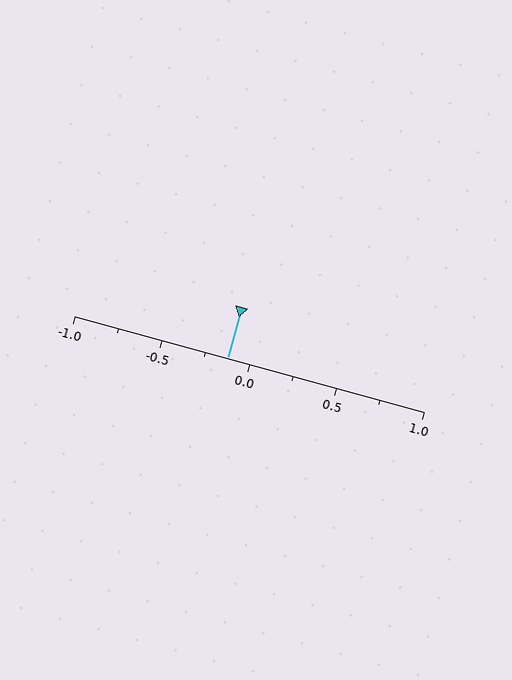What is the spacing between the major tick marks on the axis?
The major ticks are spaced 0.5 apart.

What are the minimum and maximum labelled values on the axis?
The axis runs from -1.0 to 1.0.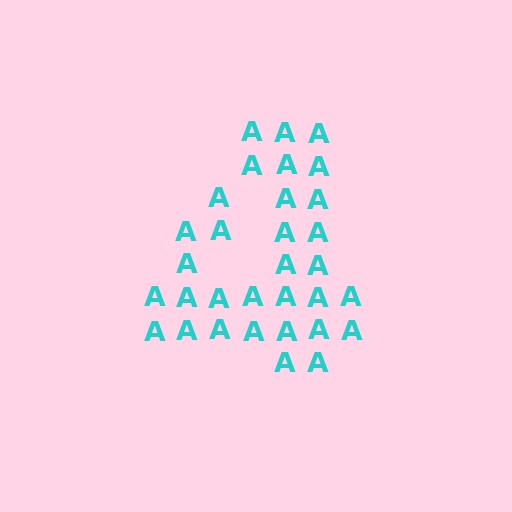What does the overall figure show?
The overall figure shows the digit 4.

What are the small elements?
The small elements are letter A's.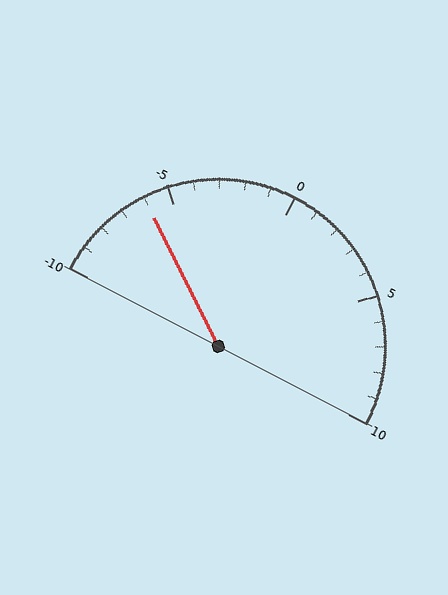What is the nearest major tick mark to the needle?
The nearest major tick mark is -5.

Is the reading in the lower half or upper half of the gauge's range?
The reading is in the lower half of the range (-10 to 10).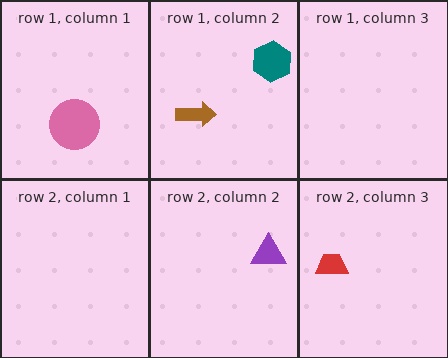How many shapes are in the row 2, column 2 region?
1.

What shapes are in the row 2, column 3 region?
The red trapezoid.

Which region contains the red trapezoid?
The row 2, column 3 region.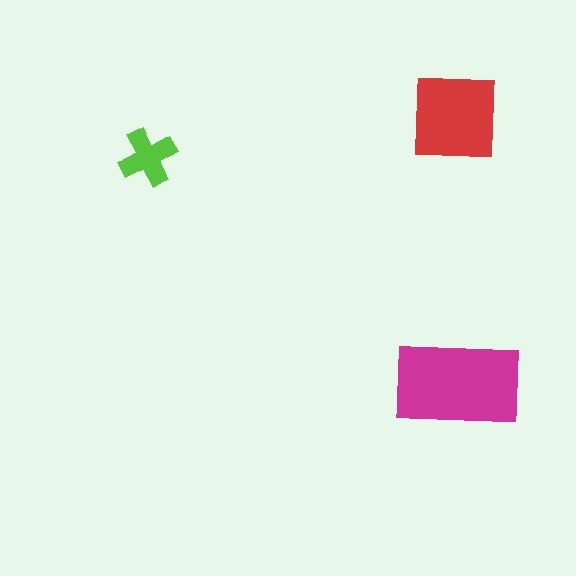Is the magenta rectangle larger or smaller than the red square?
Larger.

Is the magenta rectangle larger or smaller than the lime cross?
Larger.